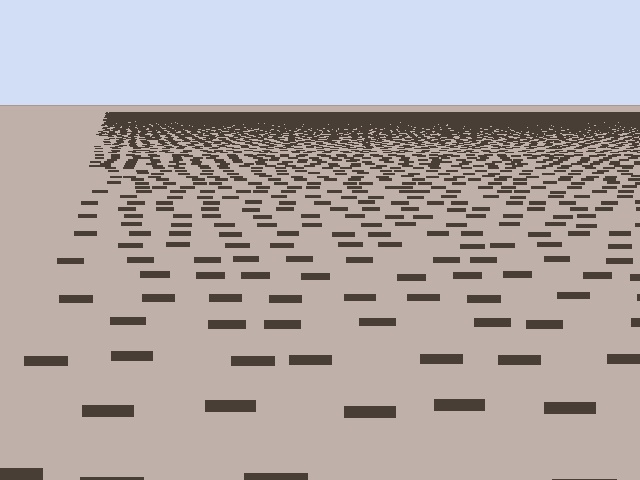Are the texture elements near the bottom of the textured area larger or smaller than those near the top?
Larger. Near the bottom, elements are closer to the viewer and appear at a bigger on-screen size.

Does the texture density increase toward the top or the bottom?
Density increases toward the top.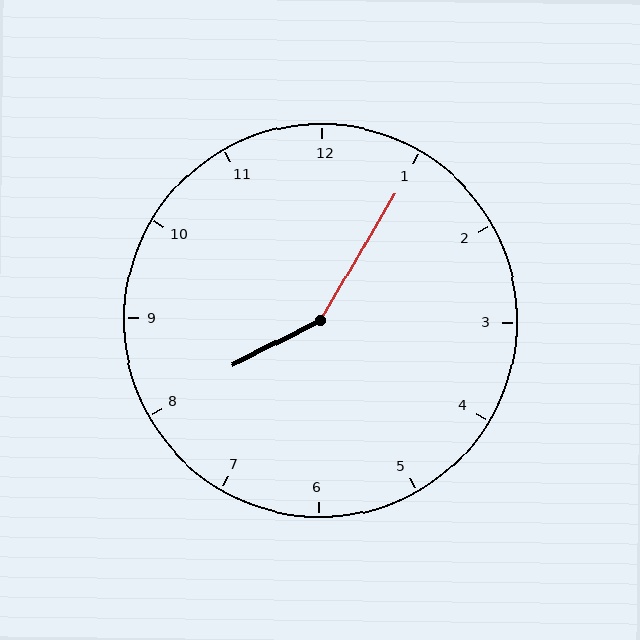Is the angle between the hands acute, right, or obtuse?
It is obtuse.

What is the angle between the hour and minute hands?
Approximately 148 degrees.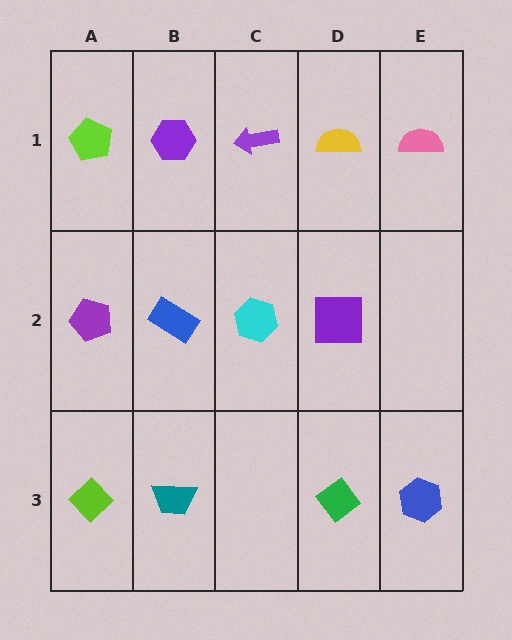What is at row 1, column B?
A purple hexagon.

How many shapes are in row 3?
4 shapes.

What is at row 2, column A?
A purple pentagon.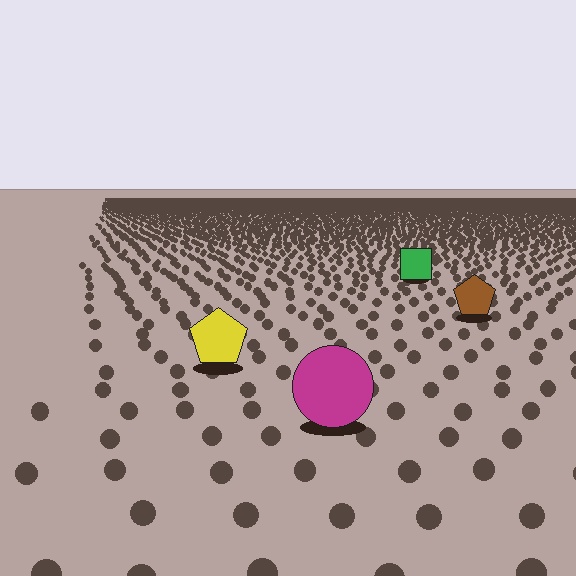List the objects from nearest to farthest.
From nearest to farthest: the magenta circle, the yellow pentagon, the brown pentagon, the green square.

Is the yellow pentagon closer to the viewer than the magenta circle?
No. The magenta circle is closer — you can tell from the texture gradient: the ground texture is coarser near it.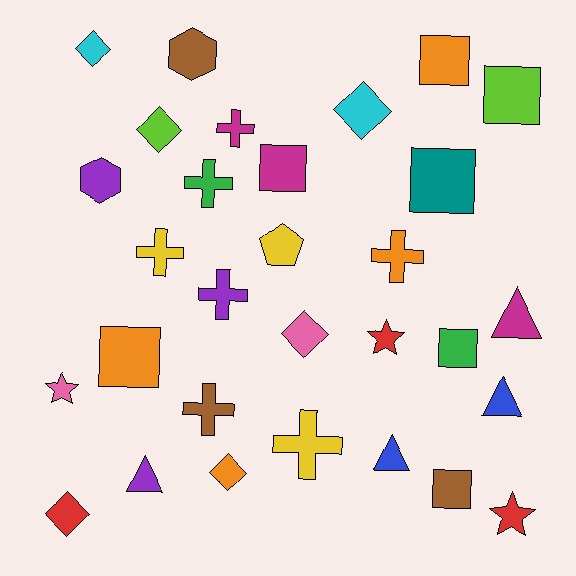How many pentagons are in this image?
There is 1 pentagon.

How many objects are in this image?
There are 30 objects.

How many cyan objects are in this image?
There are 2 cyan objects.